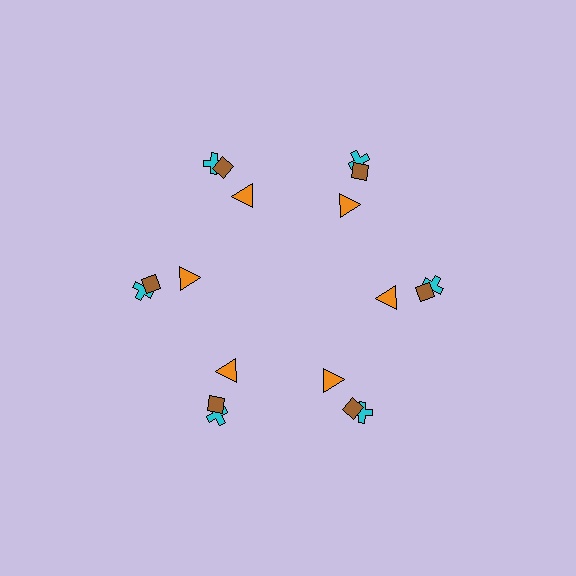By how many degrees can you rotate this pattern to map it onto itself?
The pattern maps onto itself every 60 degrees of rotation.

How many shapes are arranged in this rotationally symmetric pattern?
There are 18 shapes, arranged in 6 groups of 3.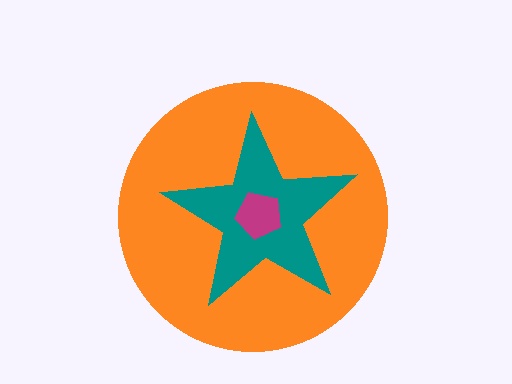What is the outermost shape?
The orange circle.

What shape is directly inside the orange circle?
The teal star.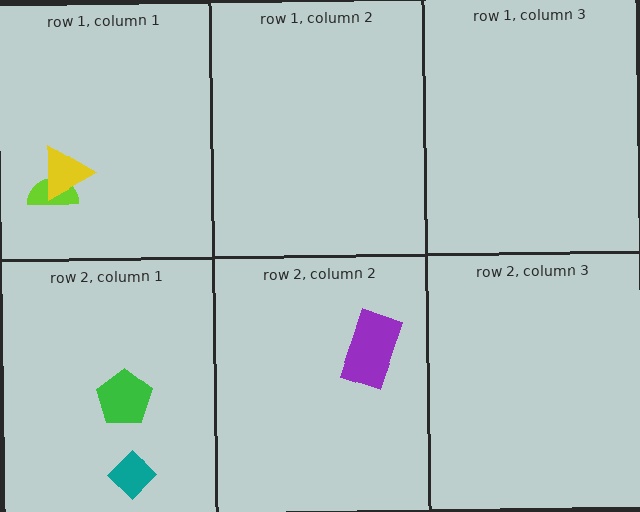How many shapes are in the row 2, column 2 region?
1.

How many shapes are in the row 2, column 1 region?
2.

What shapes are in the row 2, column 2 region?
The purple rectangle.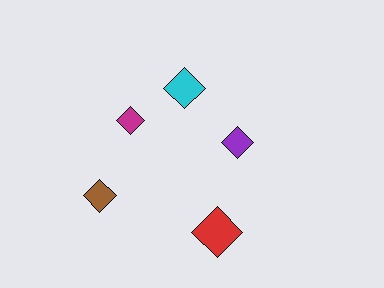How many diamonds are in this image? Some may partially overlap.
There are 5 diamonds.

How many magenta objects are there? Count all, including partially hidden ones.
There is 1 magenta object.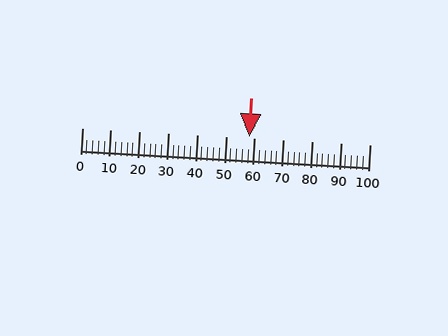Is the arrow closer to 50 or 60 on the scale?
The arrow is closer to 60.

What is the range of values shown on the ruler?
The ruler shows values from 0 to 100.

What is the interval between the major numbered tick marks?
The major tick marks are spaced 10 units apart.